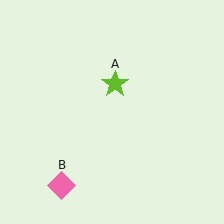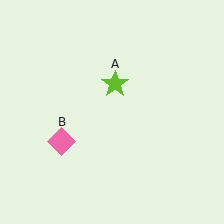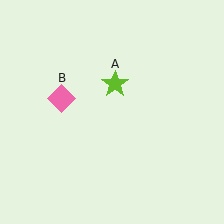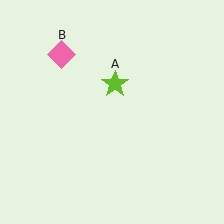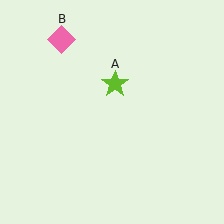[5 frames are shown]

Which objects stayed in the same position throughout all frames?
Lime star (object A) remained stationary.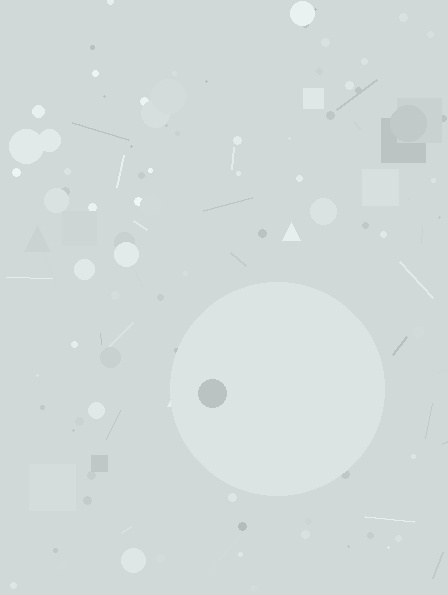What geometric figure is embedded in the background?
A circle is embedded in the background.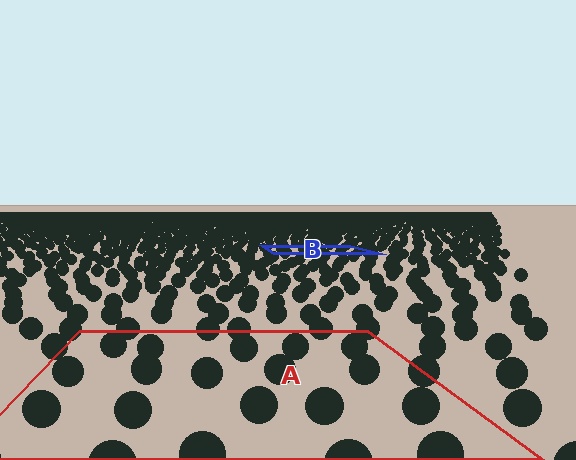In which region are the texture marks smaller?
The texture marks are smaller in region B, because it is farther away.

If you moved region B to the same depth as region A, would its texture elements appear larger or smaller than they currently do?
They would appear larger. At a closer depth, the same texture elements are projected at a bigger on-screen size.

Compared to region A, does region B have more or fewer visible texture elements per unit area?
Region B has more texture elements per unit area — they are packed more densely because it is farther away.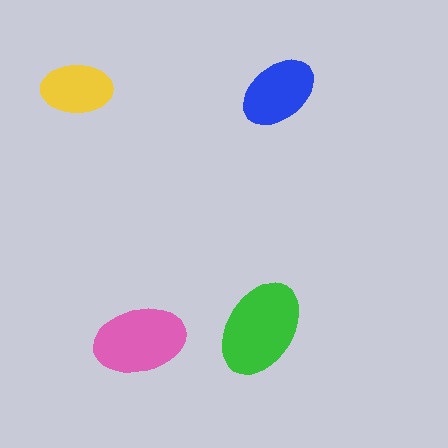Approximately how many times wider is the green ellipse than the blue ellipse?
About 1.5 times wider.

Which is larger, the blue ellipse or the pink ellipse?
The pink one.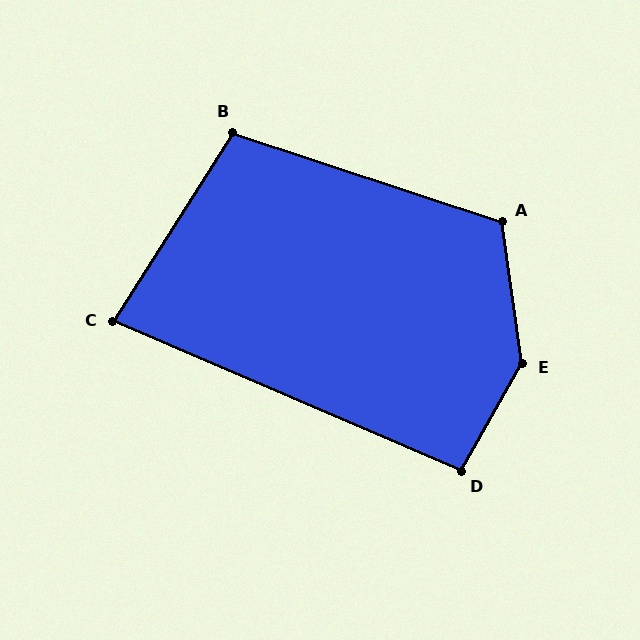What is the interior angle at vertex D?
Approximately 96 degrees (obtuse).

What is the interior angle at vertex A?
Approximately 116 degrees (obtuse).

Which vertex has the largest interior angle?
E, at approximately 142 degrees.